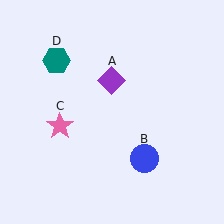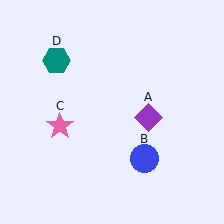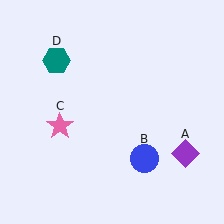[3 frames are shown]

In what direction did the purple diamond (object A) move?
The purple diamond (object A) moved down and to the right.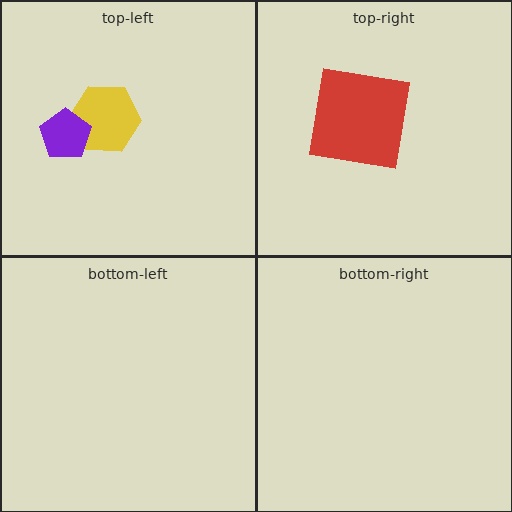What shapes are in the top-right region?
The red square.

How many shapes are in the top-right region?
1.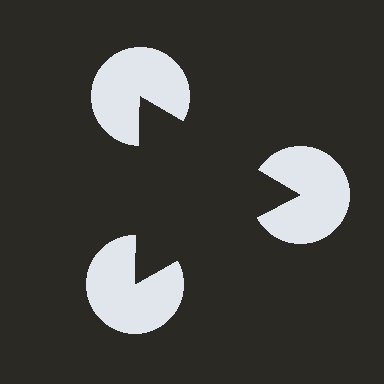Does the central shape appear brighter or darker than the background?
It typically appears slightly darker than the background, even though no actual brightness change is drawn.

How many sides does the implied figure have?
3 sides.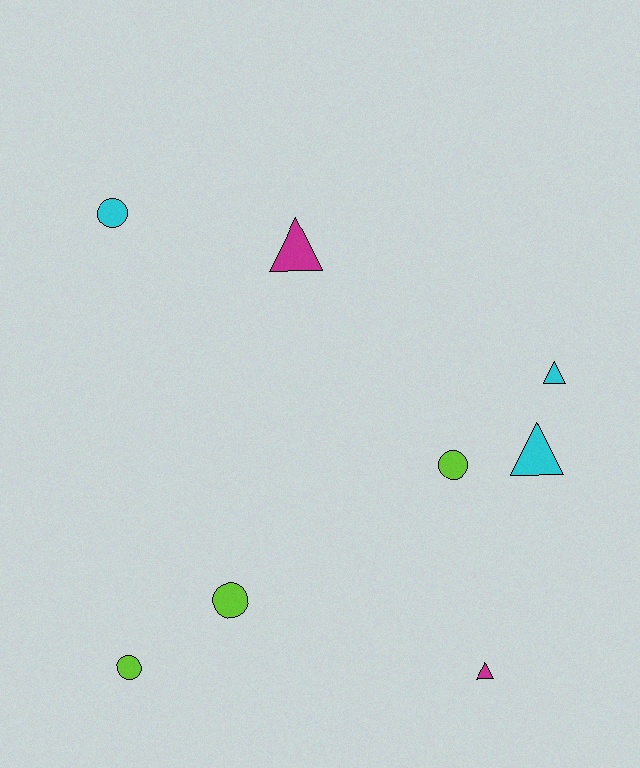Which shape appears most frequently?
Triangle, with 4 objects.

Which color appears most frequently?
Cyan, with 3 objects.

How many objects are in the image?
There are 8 objects.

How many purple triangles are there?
There are no purple triangles.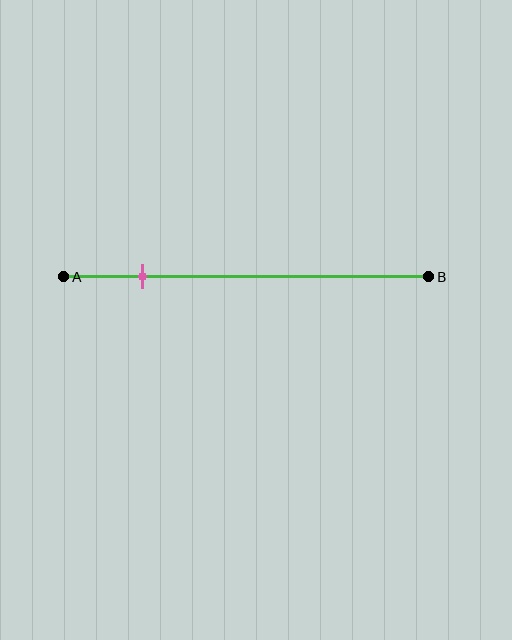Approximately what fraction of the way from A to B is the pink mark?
The pink mark is approximately 20% of the way from A to B.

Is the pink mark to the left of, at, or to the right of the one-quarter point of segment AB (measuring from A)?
The pink mark is to the left of the one-quarter point of segment AB.